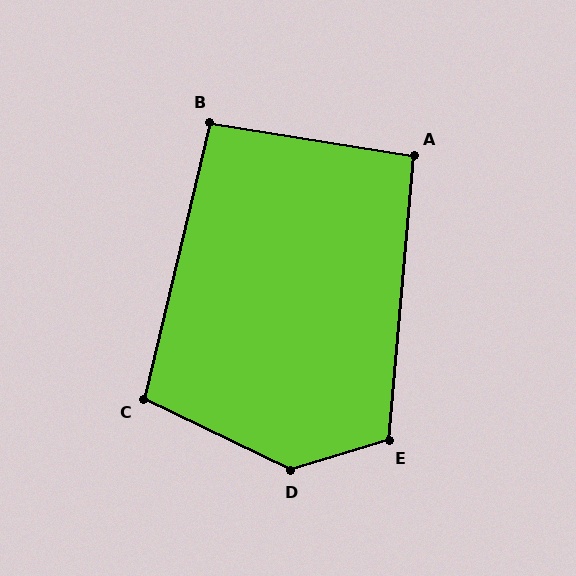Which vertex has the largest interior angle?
D, at approximately 137 degrees.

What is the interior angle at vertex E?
Approximately 112 degrees (obtuse).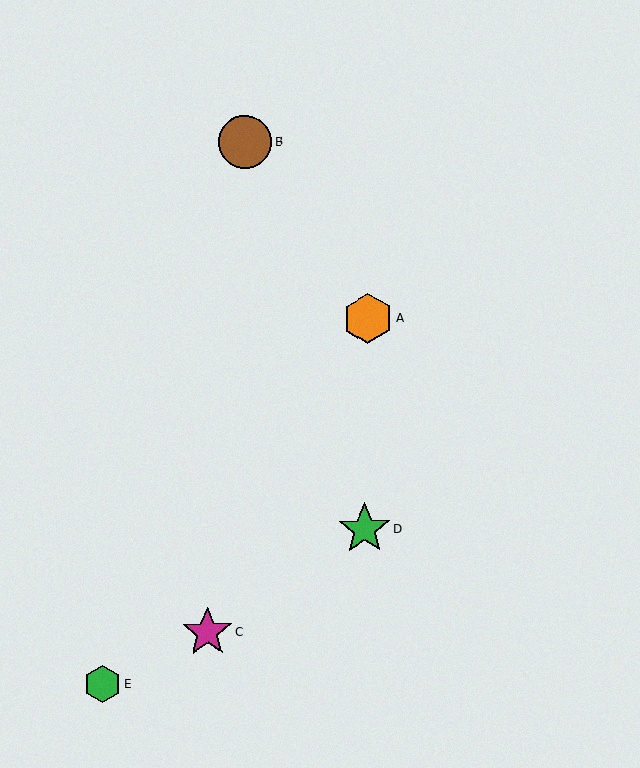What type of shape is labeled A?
Shape A is an orange hexagon.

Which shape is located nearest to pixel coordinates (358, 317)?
The orange hexagon (labeled A) at (368, 319) is nearest to that location.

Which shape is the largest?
The brown circle (labeled B) is the largest.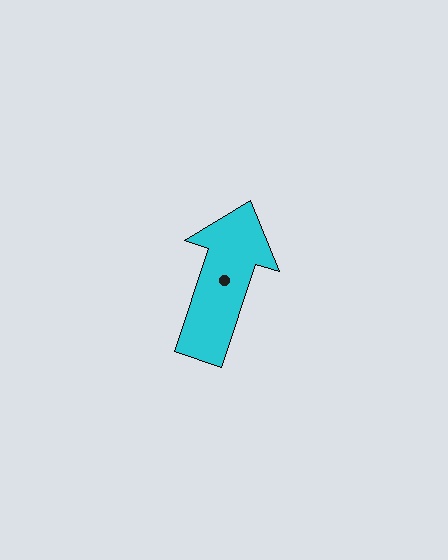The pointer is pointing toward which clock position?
Roughly 1 o'clock.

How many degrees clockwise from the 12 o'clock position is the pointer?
Approximately 18 degrees.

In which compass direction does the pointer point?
North.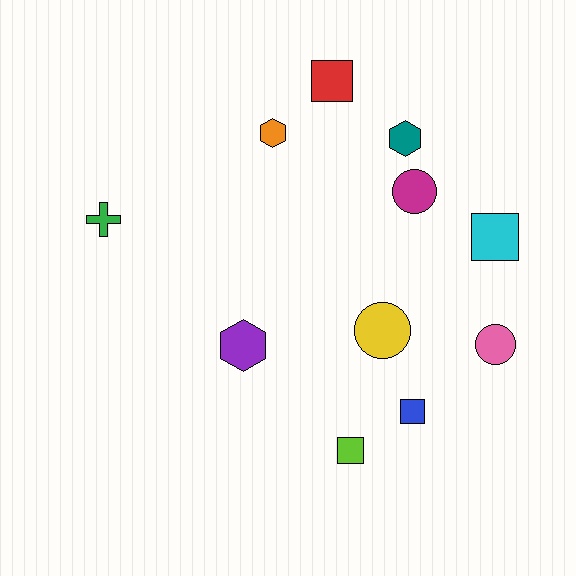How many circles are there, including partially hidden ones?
There are 3 circles.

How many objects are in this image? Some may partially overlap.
There are 11 objects.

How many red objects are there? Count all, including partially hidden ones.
There is 1 red object.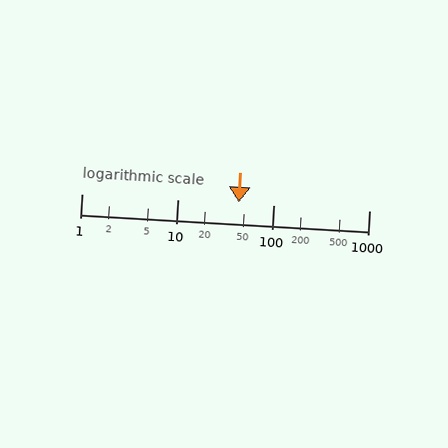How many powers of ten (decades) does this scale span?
The scale spans 3 decades, from 1 to 1000.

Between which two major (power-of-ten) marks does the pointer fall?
The pointer is between 10 and 100.